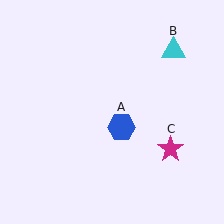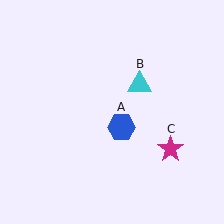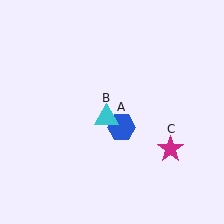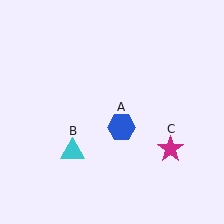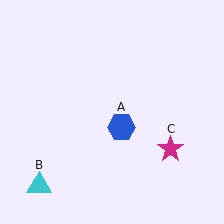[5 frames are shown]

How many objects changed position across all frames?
1 object changed position: cyan triangle (object B).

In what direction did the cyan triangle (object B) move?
The cyan triangle (object B) moved down and to the left.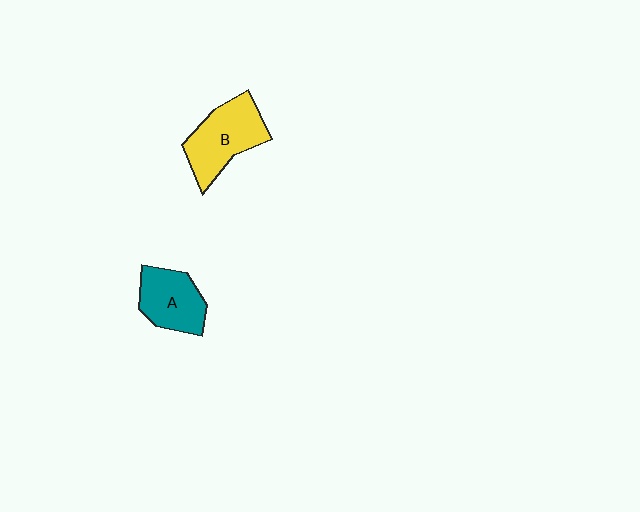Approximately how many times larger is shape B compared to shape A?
Approximately 1.2 times.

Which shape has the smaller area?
Shape A (teal).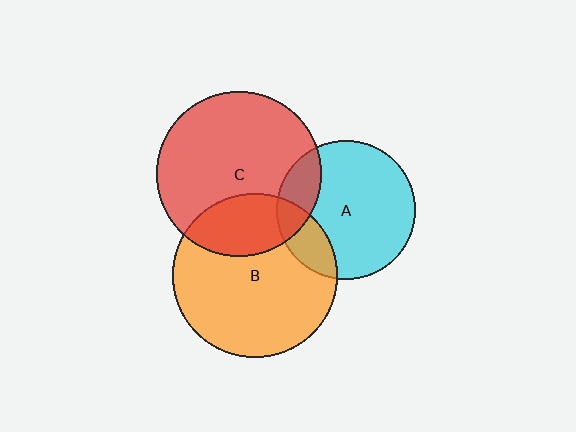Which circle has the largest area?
Circle C (red).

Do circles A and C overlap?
Yes.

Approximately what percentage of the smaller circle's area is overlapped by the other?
Approximately 20%.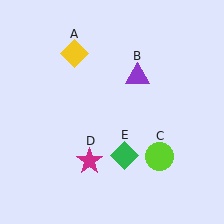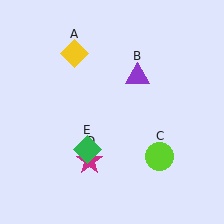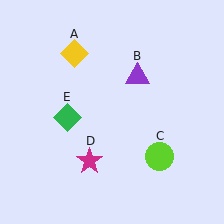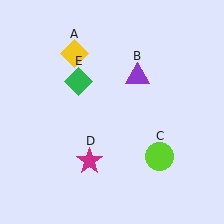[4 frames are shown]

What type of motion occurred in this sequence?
The green diamond (object E) rotated clockwise around the center of the scene.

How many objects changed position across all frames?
1 object changed position: green diamond (object E).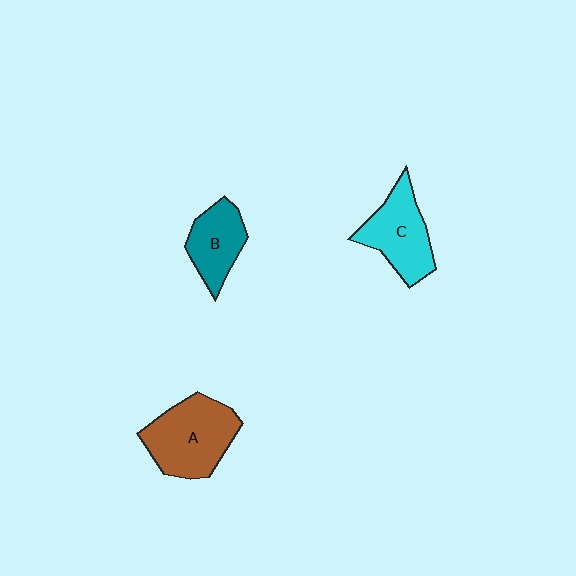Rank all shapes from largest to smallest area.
From largest to smallest: A (brown), C (cyan), B (teal).